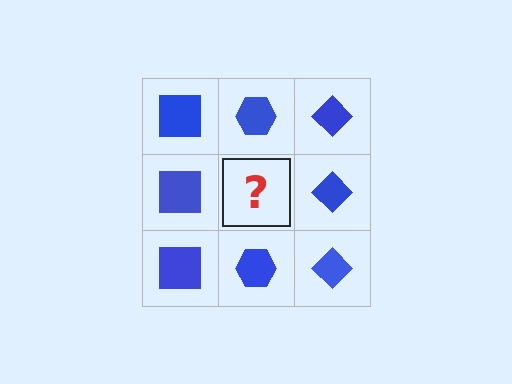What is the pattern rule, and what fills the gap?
The rule is that each column has a consistent shape. The gap should be filled with a blue hexagon.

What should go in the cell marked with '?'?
The missing cell should contain a blue hexagon.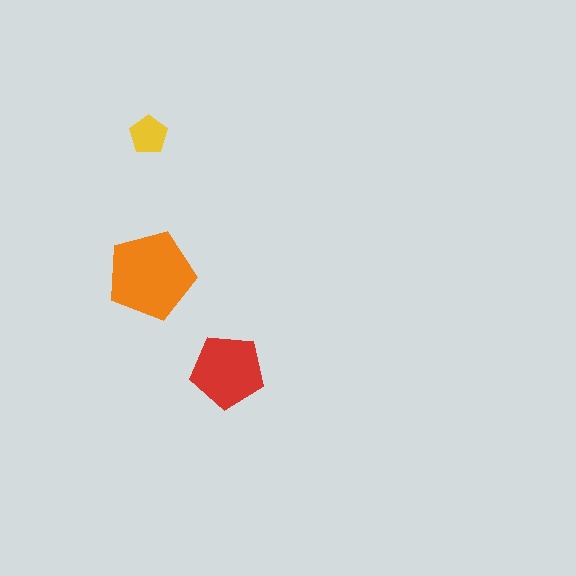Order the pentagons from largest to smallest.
the orange one, the red one, the yellow one.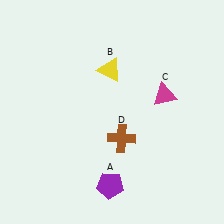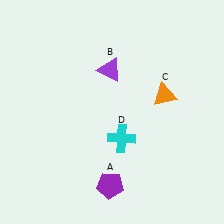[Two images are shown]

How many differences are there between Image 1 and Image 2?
There are 3 differences between the two images.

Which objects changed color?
B changed from yellow to purple. C changed from magenta to orange. D changed from brown to cyan.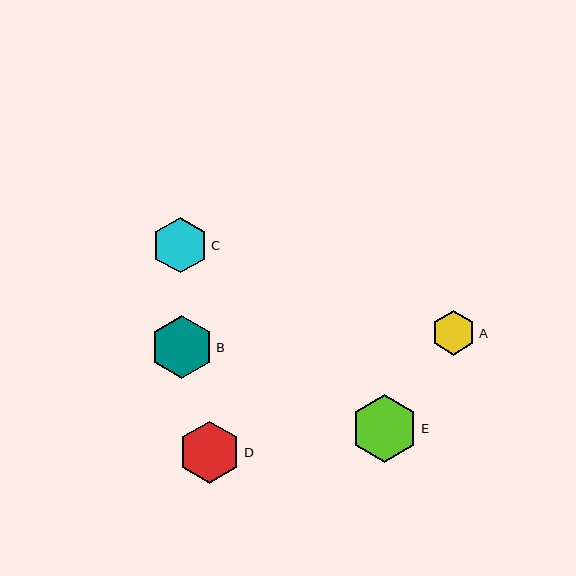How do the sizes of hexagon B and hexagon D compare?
Hexagon B and hexagon D are approximately the same size.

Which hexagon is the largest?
Hexagon E is the largest with a size of approximately 67 pixels.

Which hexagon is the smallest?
Hexagon A is the smallest with a size of approximately 45 pixels.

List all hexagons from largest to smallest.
From largest to smallest: E, B, D, C, A.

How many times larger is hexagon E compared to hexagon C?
Hexagon E is approximately 1.2 times the size of hexagon C.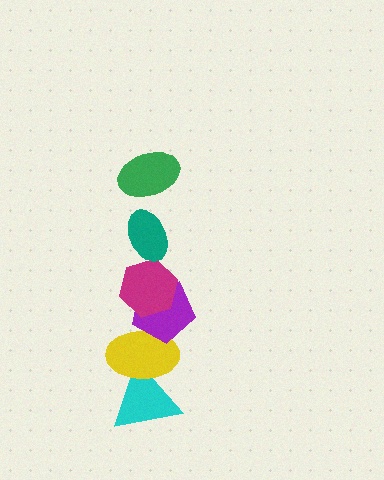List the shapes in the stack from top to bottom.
From top to bottom: the green ellipse, the teal ellipse, the magenta hexagon, the purple pentagon, the yellow ellipse, the cyan triangle.